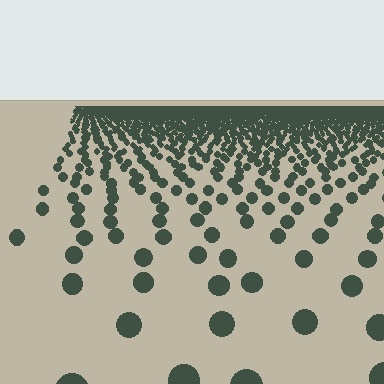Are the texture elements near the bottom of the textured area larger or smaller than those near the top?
Larger. Near the bottom, elements are closer to the viewer and appear at a bigger on-screen size.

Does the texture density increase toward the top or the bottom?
Density increases toward the top.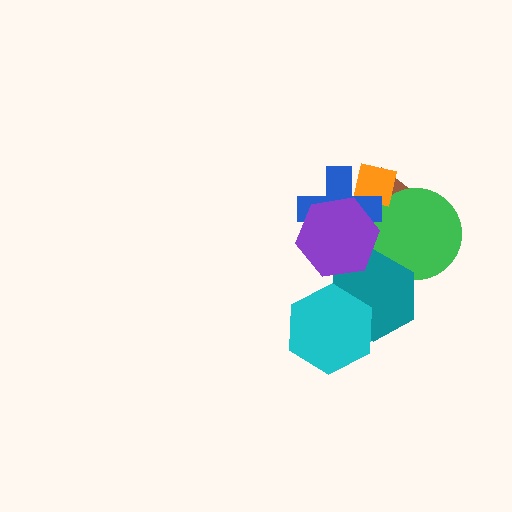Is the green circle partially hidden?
Yes, it is partially covered by another shape.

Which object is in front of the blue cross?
The purple hexagon is in front of the blue cross.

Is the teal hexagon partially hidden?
Yes, it is partially covered by another shape.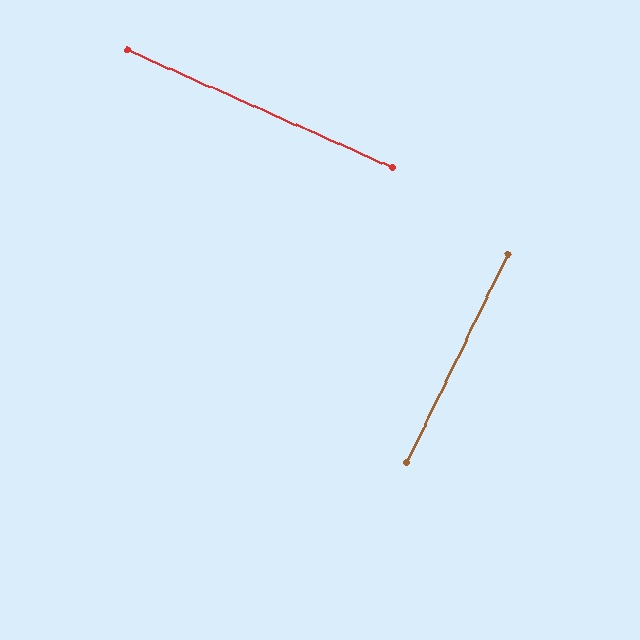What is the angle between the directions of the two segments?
Approximately 88 degrees.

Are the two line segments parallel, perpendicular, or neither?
Perpendicular — they meet at approximately 88°.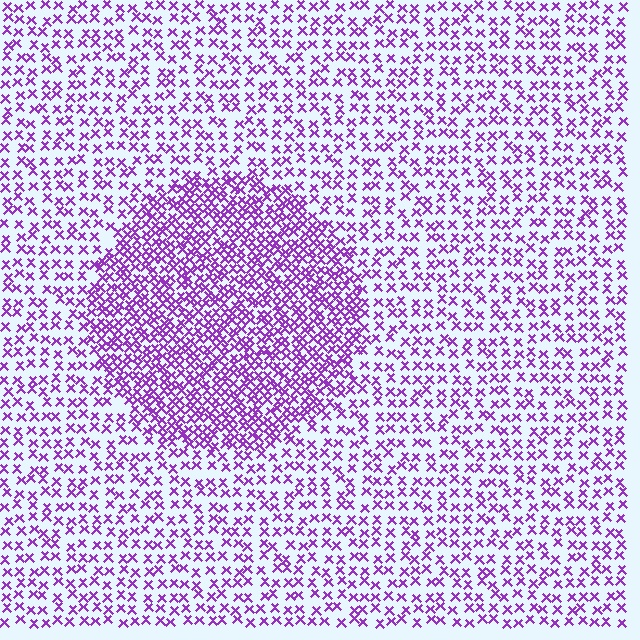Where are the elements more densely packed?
The elements are more densely packed inside the circle boundary.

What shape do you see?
I see a circle.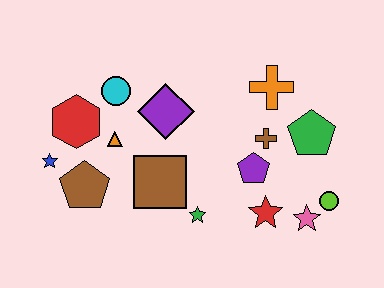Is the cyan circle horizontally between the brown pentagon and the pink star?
Yes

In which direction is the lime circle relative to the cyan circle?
The lime circle is to the right of the cyan circle.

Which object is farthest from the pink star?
The blue star is farthest from the pink star.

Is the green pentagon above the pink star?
Yes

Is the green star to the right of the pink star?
No